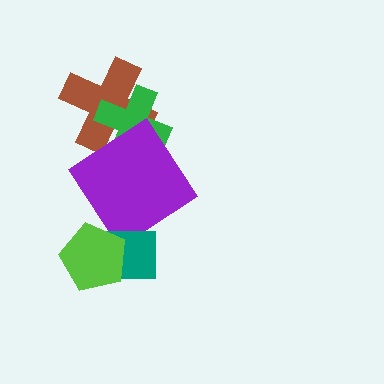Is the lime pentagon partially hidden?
No, no other shape covers it.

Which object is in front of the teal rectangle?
The lime pentagon is in front of the teal rectangle.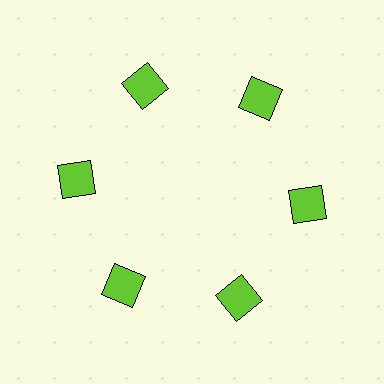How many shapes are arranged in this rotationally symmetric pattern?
There are 6 shapes, arranged in 6 groups of 1.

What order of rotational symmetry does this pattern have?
This pattern has 6-fold rotational symmetry.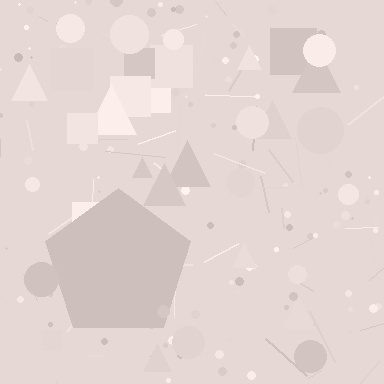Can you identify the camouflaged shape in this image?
The camouflaged shape is a pentagon.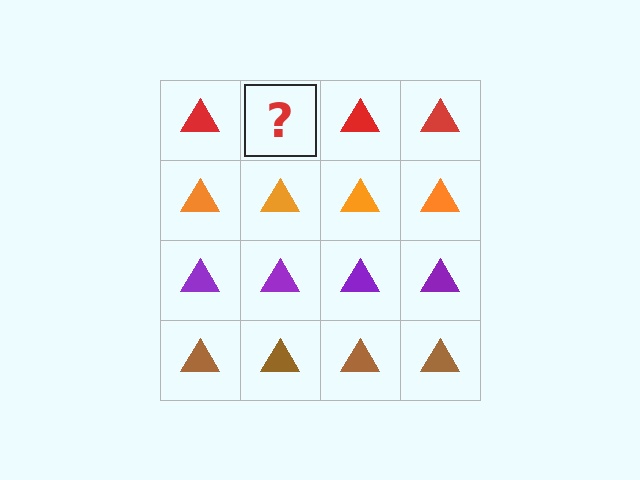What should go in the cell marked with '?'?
The missing cell should contain a red triangle.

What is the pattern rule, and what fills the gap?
The rule is that each row has a consistent color. The gap should be filled with a red triangle.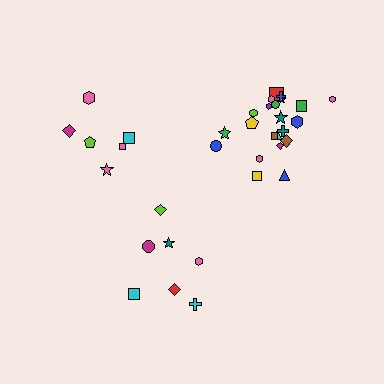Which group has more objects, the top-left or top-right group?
The top-right group.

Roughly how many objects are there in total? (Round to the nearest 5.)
Roughly 35 objects in total.